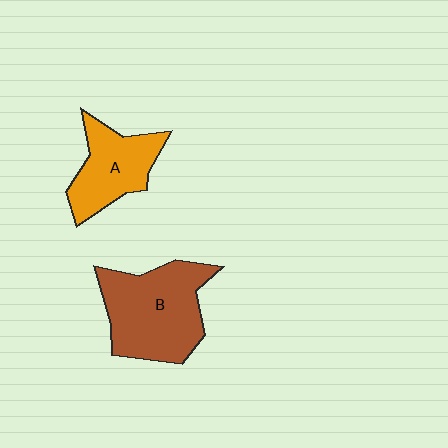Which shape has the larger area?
Shape B (brown).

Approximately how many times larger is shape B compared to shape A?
Approximately 1.5 times.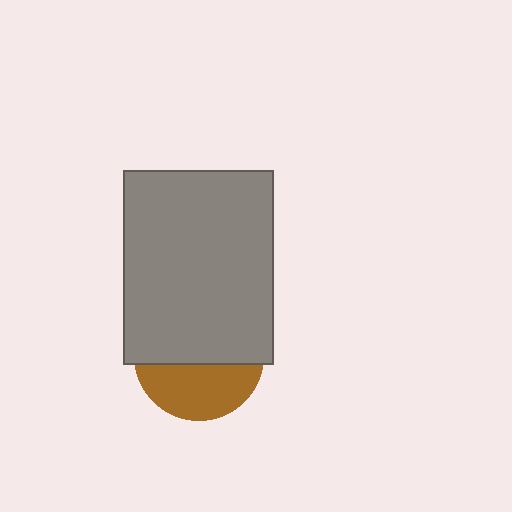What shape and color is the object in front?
The object in front is a gray rectangle.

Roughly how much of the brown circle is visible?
A small part of it is visible (roughly 41%).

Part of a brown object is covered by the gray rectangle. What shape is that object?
It is a circle.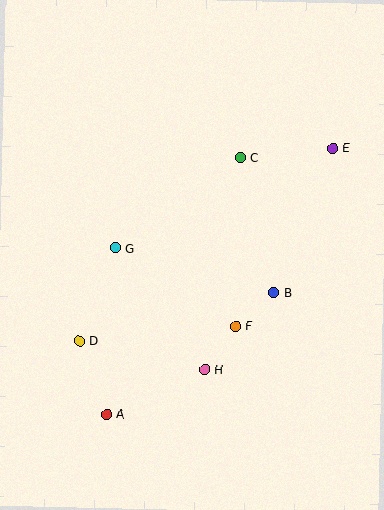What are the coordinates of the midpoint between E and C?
The midpoint between E and C is at (287, 153).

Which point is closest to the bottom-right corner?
Point H is closest to the bottom-right corner.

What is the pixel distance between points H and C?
The distance between H and C is 215 pixels.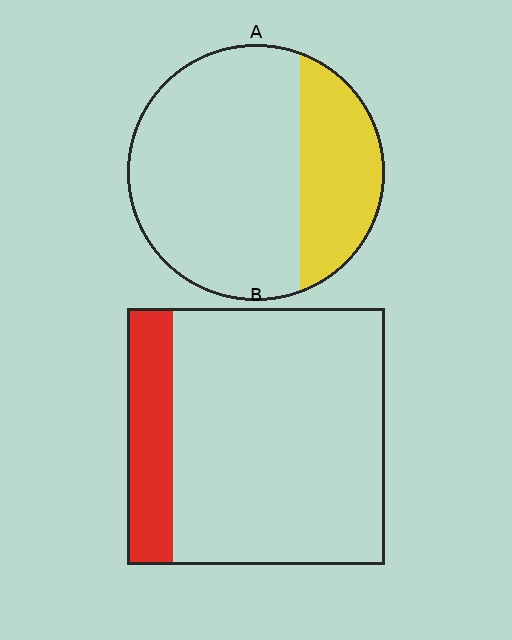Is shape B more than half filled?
No.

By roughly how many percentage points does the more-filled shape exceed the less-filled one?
By roughly 10 percentage points (A over B).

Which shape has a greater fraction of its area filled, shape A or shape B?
Shape A.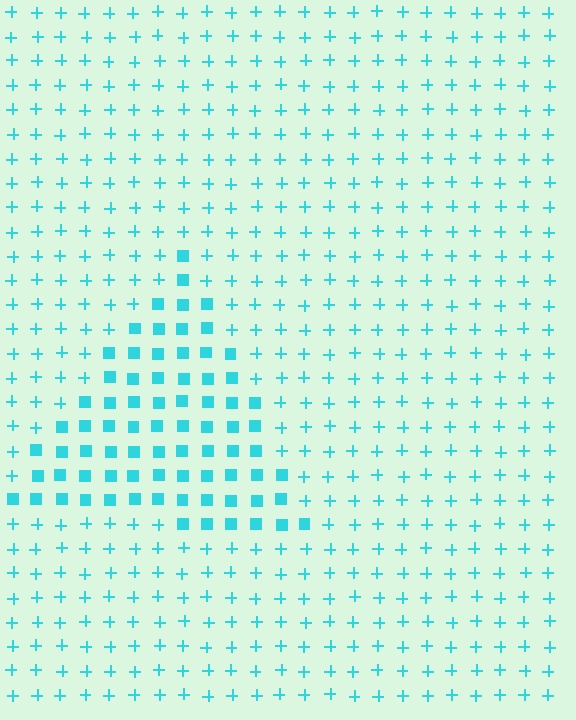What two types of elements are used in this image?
The image uses squares inside the triangle region and plus signs outside it.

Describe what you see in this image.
The image is filled with small cyan elements arranged in a uniform grid. A triangle-shaped region contains squares, while the surrounding area contains plus signs. The boundary is defined purely by the change in element shape.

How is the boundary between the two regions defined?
The boundary is defined by a change in element shape: squares inside vs. plus signs outside. All elements share the same color and spacing.